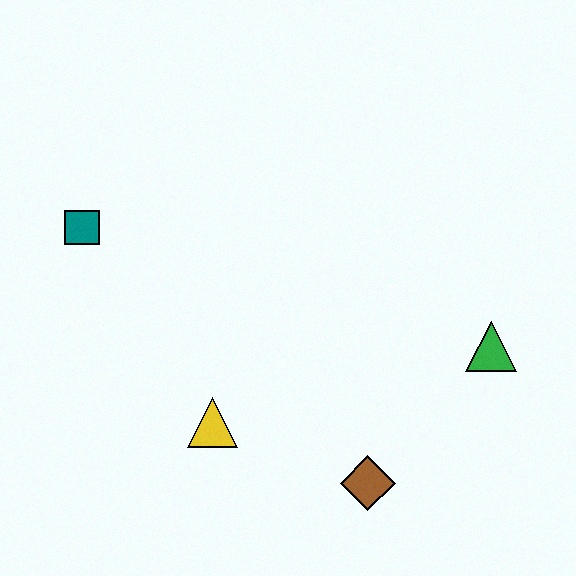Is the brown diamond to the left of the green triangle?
Yes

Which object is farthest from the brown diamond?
The teal square is farthest from the brown diamond.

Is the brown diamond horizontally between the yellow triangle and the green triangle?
Yes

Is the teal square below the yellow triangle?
No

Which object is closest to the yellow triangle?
The brown diamond is closest to the yellow triangle.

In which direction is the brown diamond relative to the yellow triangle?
The brown diamond is to the right of the yellow triangle.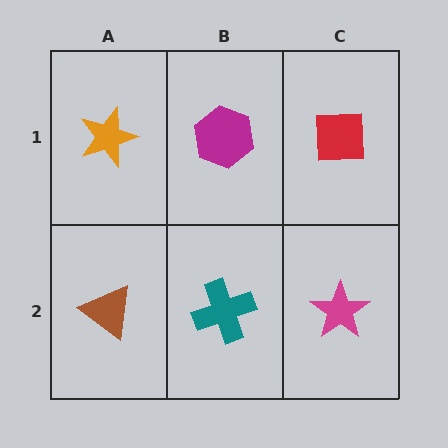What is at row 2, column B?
A teal cross.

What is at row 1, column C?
A red square.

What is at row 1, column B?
A magenta hexagon.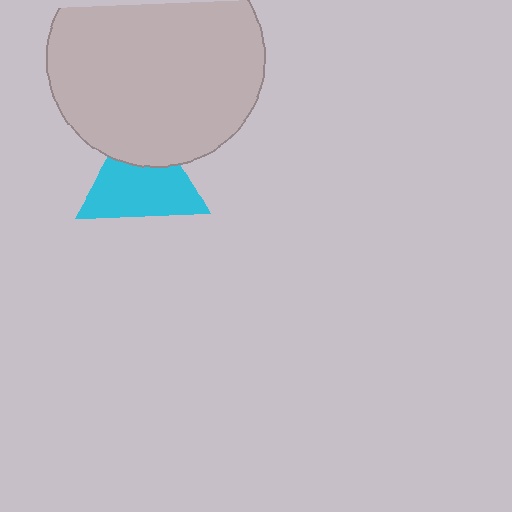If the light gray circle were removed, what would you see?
You would see the complete cyan triangle.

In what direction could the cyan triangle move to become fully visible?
The cyan triangle could move down. That would shift it out from behind the light gray circle entirely.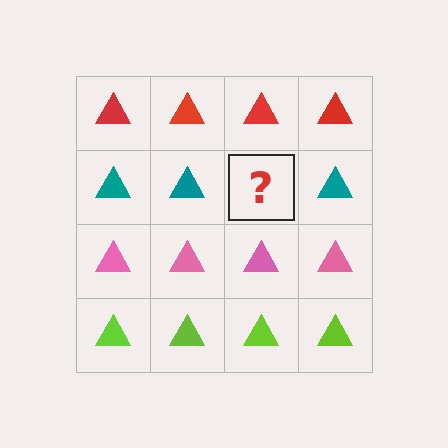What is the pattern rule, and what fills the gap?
The rule is that each row has a consistent color. The gap should be filled with a teal triangle.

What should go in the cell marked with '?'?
The missing cell should contain a teal triangle.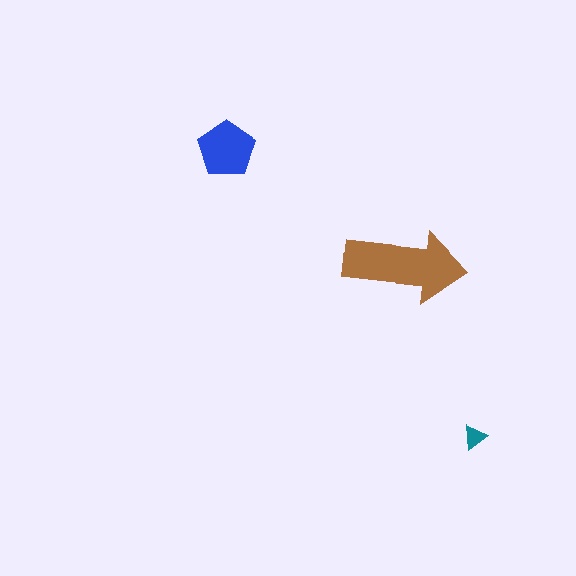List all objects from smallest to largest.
The teal triangle, the blue pentagon, the brown arrow.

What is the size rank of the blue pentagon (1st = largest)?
2nd.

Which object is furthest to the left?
The blue pentagon is leftmost.